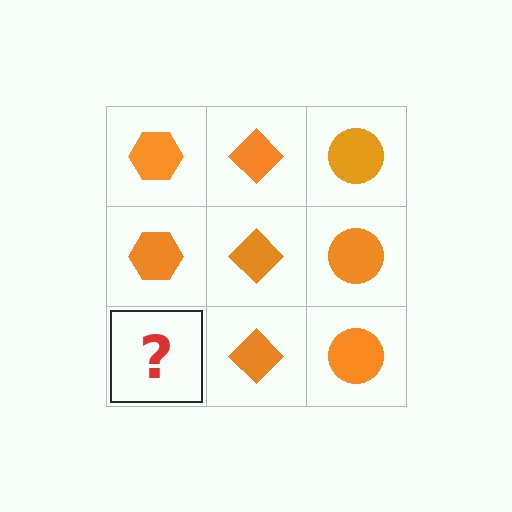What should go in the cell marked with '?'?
The missing cell should contain an orange hexagon.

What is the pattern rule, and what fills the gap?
The rule is that each column has a consistent shape. The gap should be filled with an orange hexagon.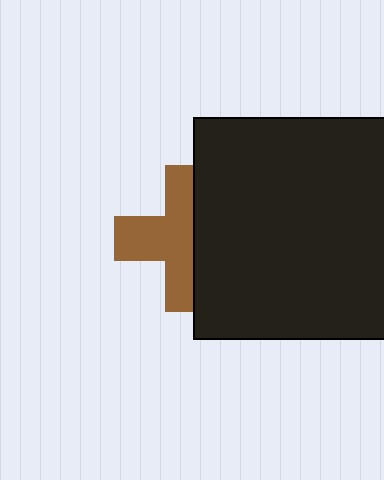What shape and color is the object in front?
The object in front is a black square.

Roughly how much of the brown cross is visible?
About half of it is visible (roughly 58%).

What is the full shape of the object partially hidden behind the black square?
The partially hidden object is a brown cross.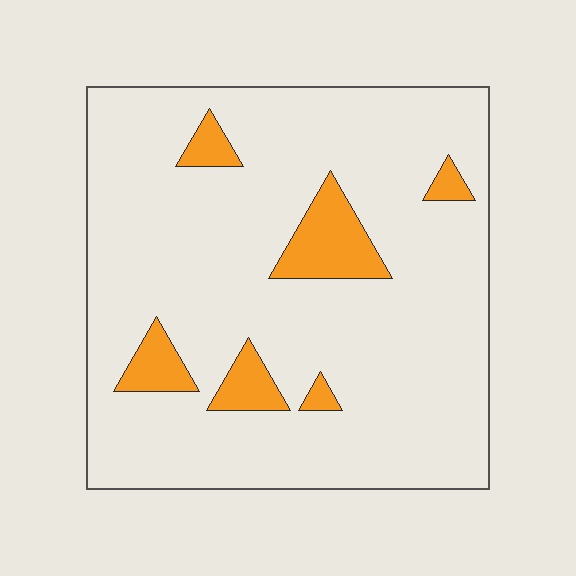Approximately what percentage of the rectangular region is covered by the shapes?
Approximately 10%.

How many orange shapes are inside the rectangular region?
6.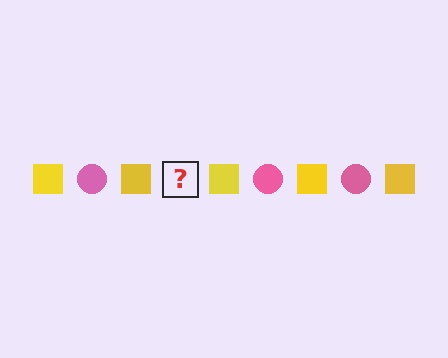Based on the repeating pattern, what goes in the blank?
The blank should be a pink circle.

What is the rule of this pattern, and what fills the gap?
The rule is that the pattern alternates between yellow square and pink circle. The gap should be filled with a pink circle.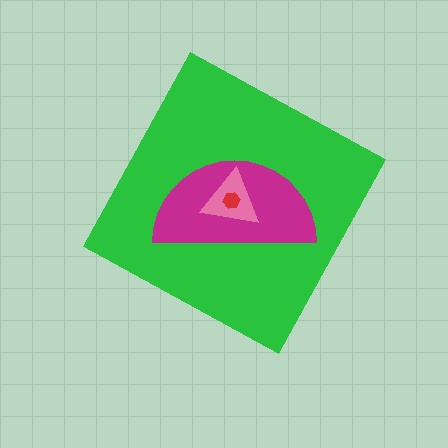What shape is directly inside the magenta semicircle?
The pink triangle.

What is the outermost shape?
The green diamond.